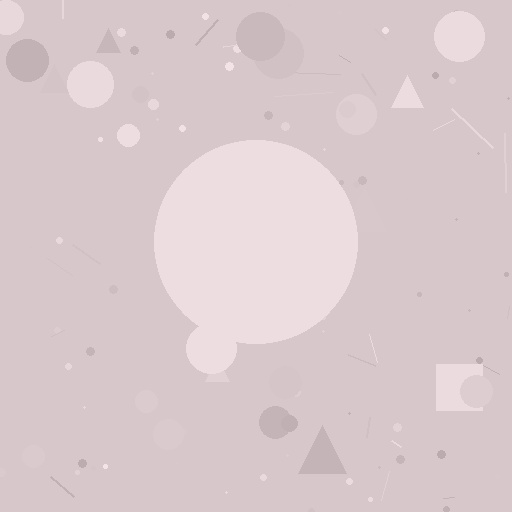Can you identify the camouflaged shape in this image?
The camouflaged shape is a circle.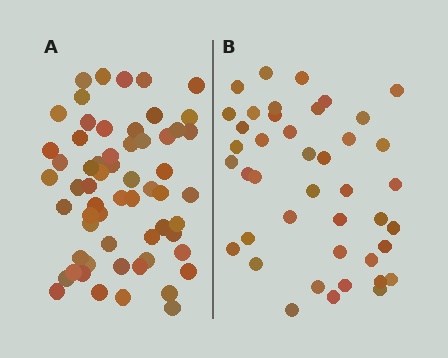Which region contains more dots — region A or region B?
Region A (the left region) has more dots.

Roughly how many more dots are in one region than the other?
Region A has approximately 20 more dots than region B.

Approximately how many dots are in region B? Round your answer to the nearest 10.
About 40 dots. (The exact count is 42, which rounds to 40.)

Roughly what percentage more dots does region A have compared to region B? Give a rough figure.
About 45% more.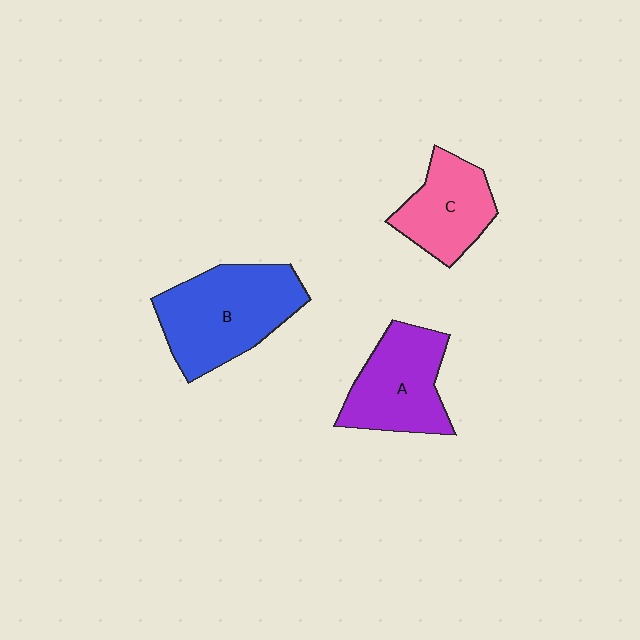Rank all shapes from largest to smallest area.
From largest to smallest: B (blue), A (purple), C (pink).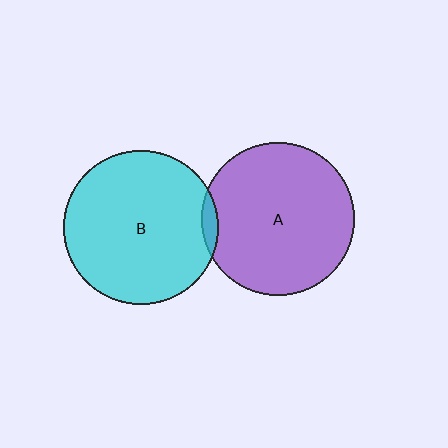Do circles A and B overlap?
Yes.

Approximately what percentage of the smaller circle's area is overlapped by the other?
Approximately 5%.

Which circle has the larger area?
Circle B (cyan).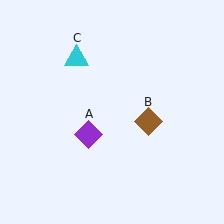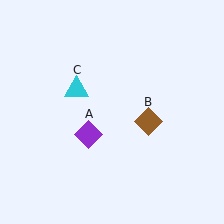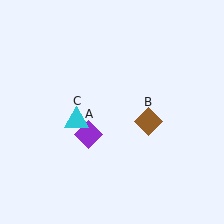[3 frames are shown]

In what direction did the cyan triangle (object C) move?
The cyan triangle (object C) moved down.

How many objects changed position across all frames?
1 object changed position: cyan triangle (object C).